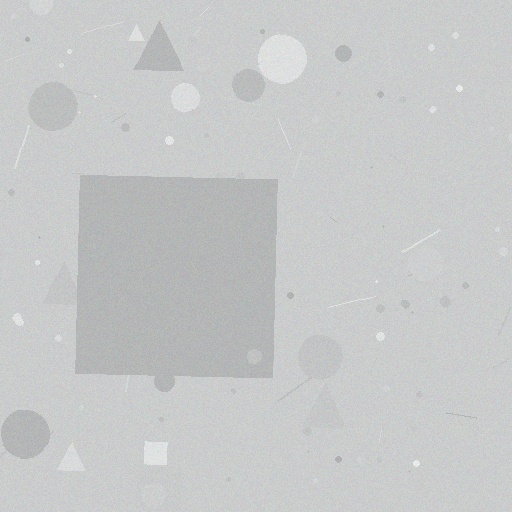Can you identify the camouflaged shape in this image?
The camouflaged shape is a square.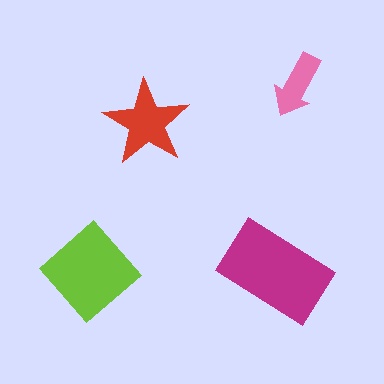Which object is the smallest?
The pink arrow.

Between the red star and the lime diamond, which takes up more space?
The lime diamond.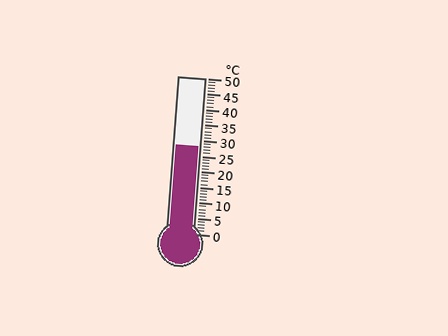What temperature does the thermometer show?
The thermometer shows approximately 28°C.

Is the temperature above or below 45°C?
The temperature is below 45°C.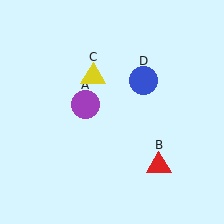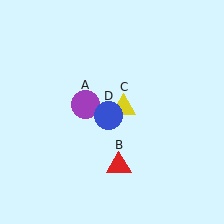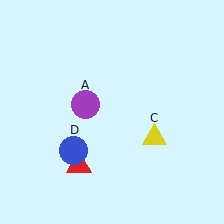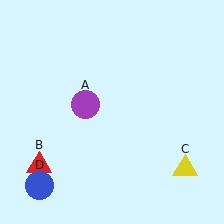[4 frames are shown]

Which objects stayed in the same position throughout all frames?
Purple circle (object A) remained stationary.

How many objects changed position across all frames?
3 objects changed position: red triangle (object B), yellow triangle (object C), blue circle (object D).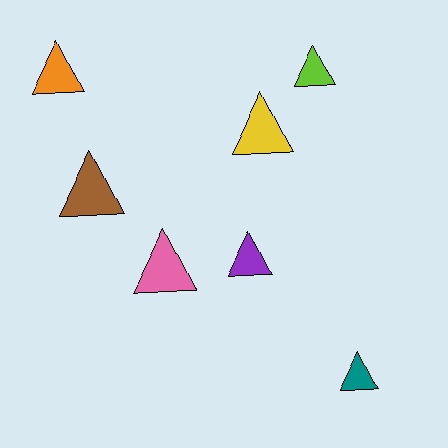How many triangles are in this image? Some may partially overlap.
There are 7 triangles.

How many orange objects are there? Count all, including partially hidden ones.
There is 1 orange object.